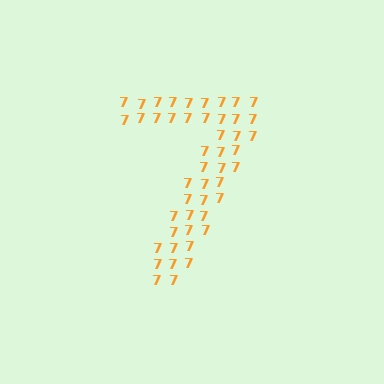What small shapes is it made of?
It is made of small digit 7's.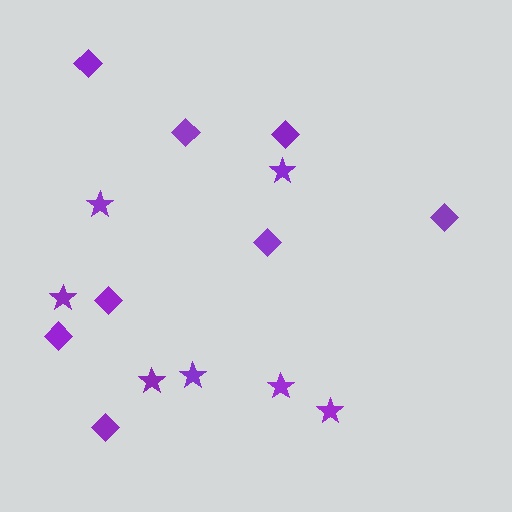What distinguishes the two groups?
There are 2 groups: one group of stars (7) and one group of diamonds (8).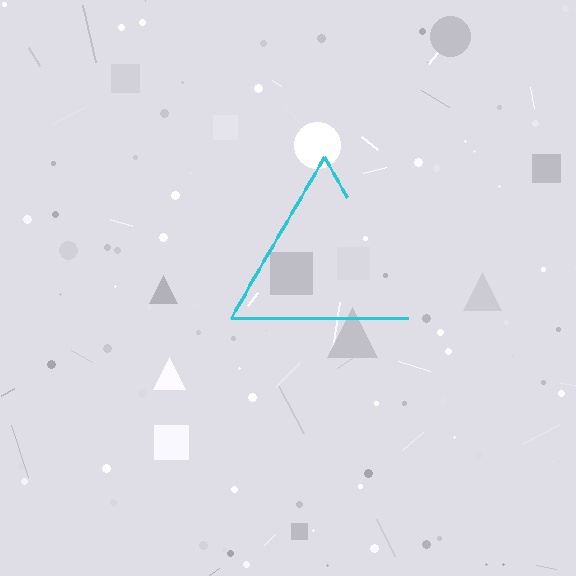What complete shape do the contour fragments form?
The contour fragments form a triangle.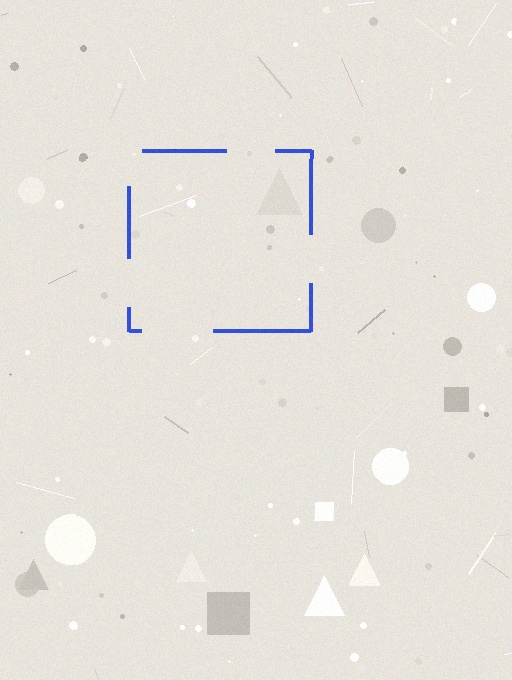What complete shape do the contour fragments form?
The contour fragments form a square.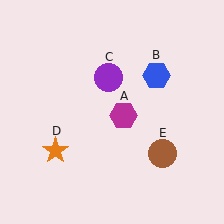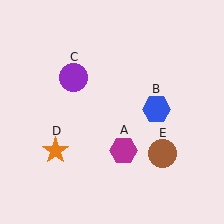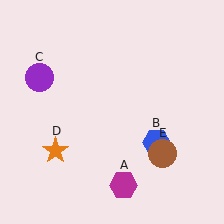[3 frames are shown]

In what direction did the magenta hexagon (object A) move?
The magenta hexagon (object A) moved down.